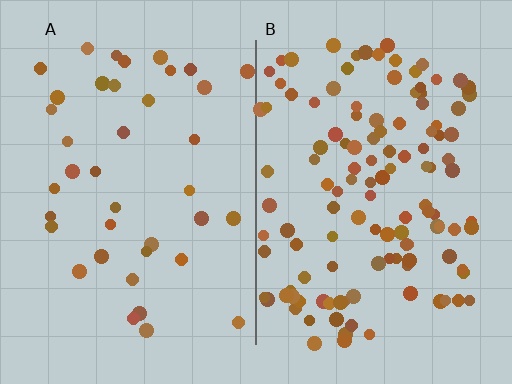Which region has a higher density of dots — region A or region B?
B (the right).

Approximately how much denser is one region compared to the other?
Approximately 3.1× — region B over region A.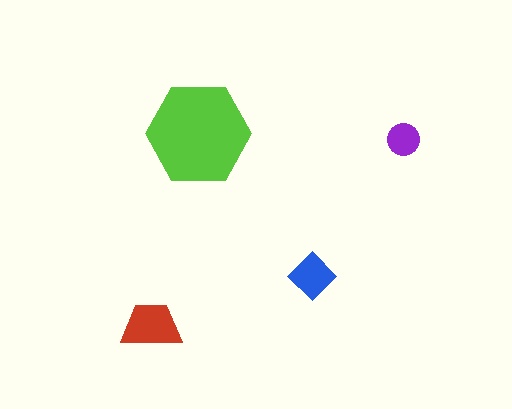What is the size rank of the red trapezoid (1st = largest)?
2nd.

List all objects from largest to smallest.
The lime hexagon, the red trapezoid, the blue diamond, the purple circle.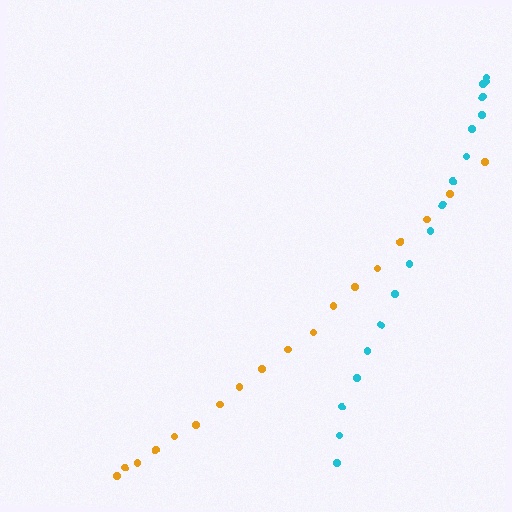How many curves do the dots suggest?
There are 2 distinct paths.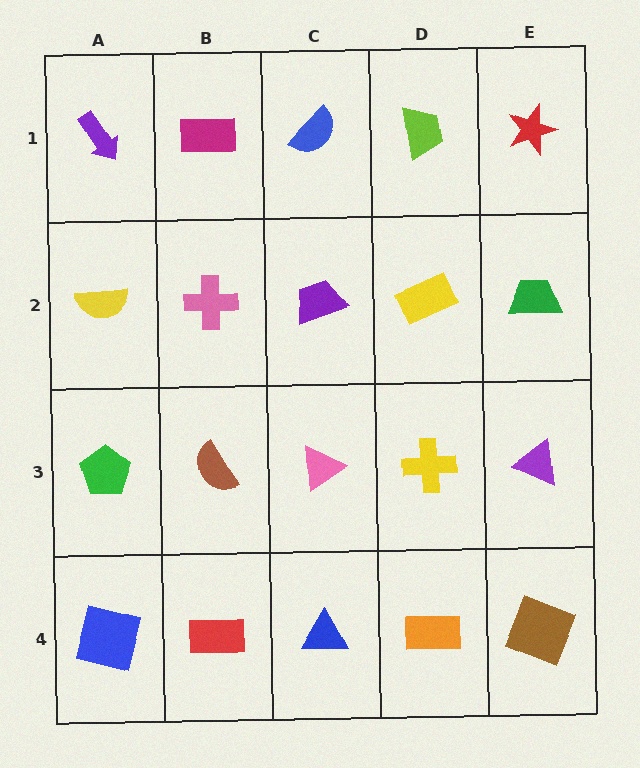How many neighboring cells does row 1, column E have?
2.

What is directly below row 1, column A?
A yellow semicircle.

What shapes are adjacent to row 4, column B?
A brown semicircle (row 3, column B), a blue square (row 4, column A), a blue triangle (row 4, column C).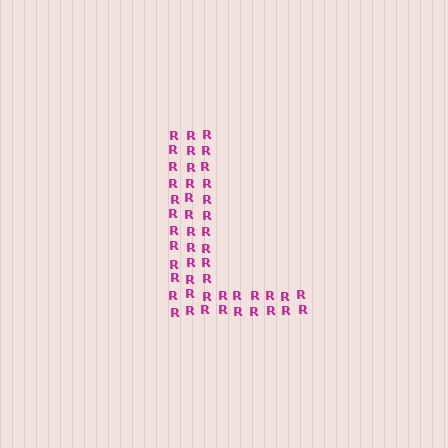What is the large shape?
The large shape is the letter L.